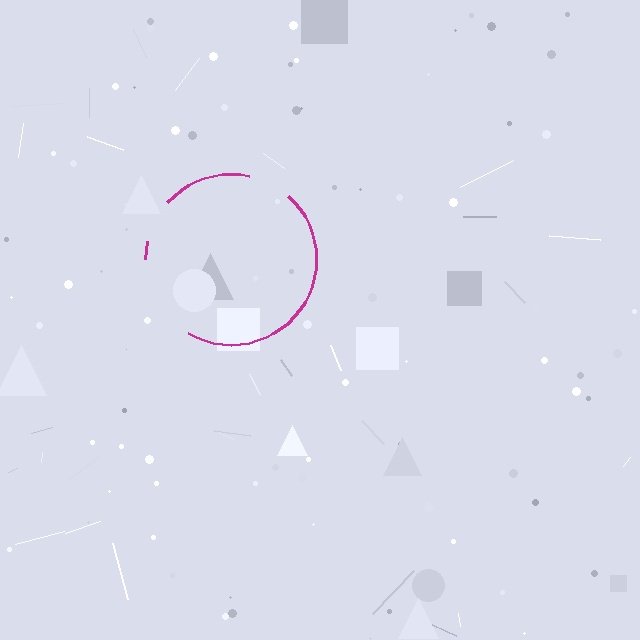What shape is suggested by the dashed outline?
The dashed outline suggests a circle.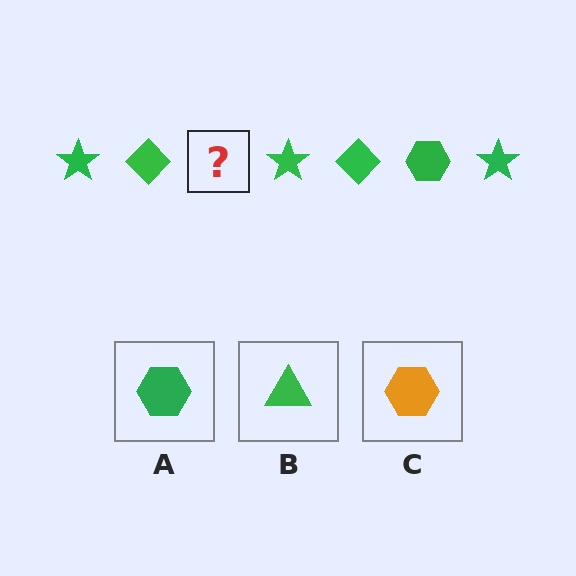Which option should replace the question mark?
Option A.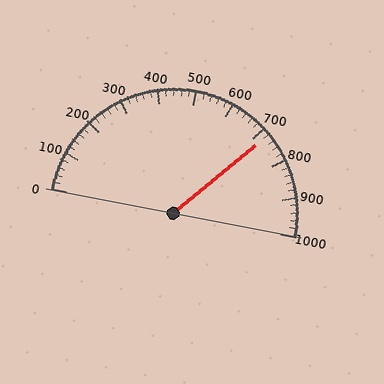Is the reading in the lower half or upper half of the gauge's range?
The reading is in the upper half of the range (0 to 1000).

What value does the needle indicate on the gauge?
The needle indicates approximately 720.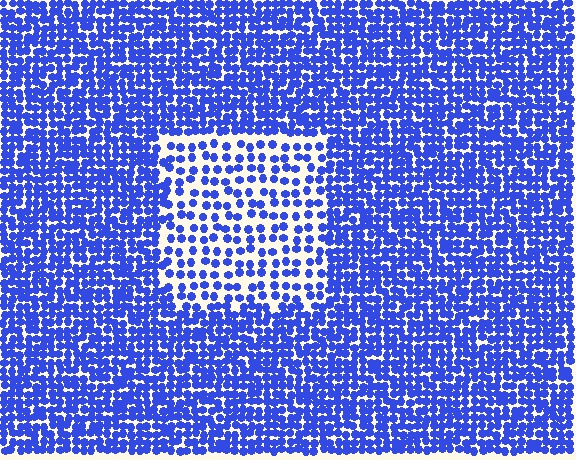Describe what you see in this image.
The image contains small blue elements arranged at two different densities. A rectangle-shaped region is visible where the elements are less densely packed than the surrounding area.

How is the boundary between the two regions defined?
The boundary is defined by a change in element density (approximately 2.1x ratio). All elements are the same color, size, and shape.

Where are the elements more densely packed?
The elements are more densely packed outside the rectangle boundary.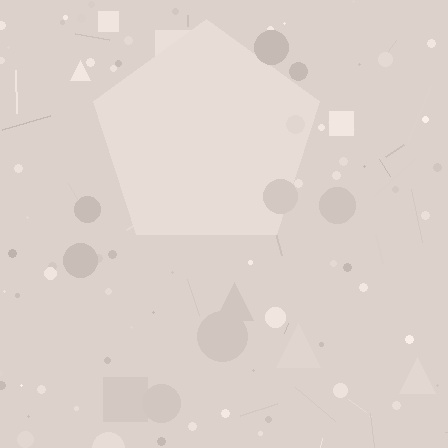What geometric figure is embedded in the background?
A pentagon is embedded in the background.